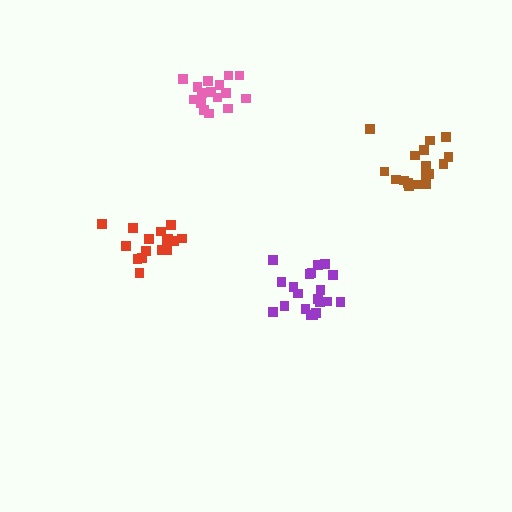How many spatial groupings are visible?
There are 4 spatial groupings.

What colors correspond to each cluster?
The clusters are colored: red, pink, purple, brown.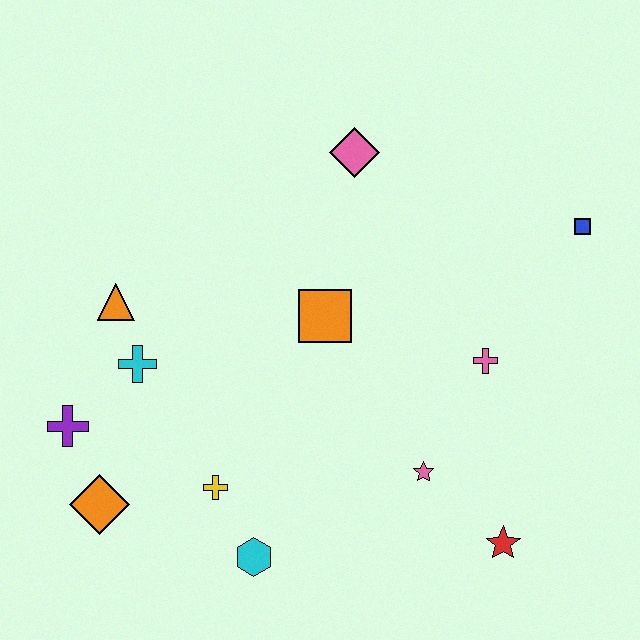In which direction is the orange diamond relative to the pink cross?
The orange diamond is to the left of the pink cross.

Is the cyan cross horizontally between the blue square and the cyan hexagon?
No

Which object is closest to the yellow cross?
The cyan hexagon is closest to the yellow cross.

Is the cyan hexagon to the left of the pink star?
Yes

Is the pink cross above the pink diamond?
No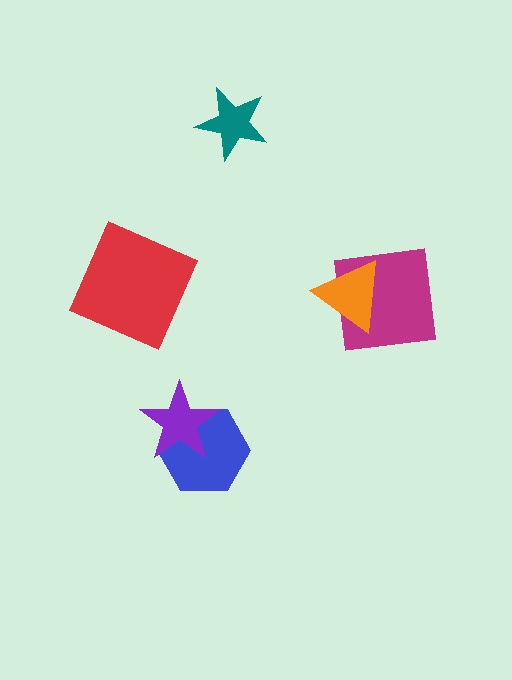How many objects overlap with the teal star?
0 objects overlap with the teal star.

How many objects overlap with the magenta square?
1 object overlaps with the magenta square.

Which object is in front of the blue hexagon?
The purple star is in front of the blue hexagon.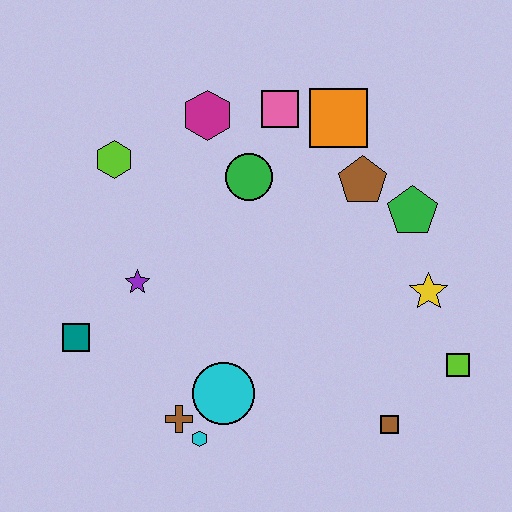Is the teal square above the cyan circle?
Yes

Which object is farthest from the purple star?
The lime square is farthest from the purple star.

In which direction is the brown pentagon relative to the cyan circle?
The brown pentagon is above the cyan circle.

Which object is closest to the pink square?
The orange square is closest to the pink square.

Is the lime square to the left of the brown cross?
No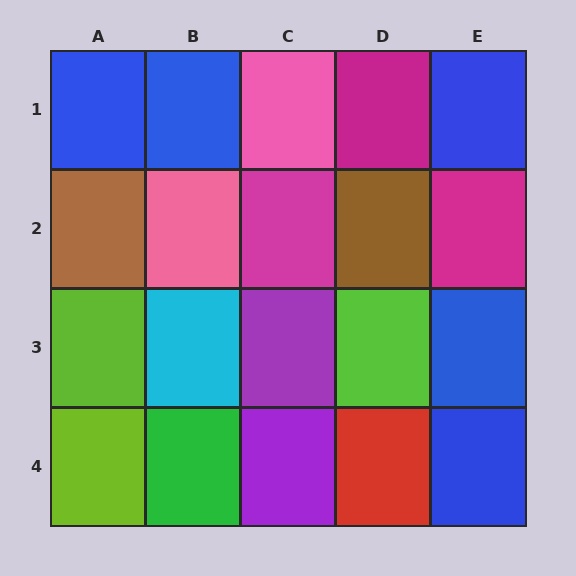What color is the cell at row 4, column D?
Red.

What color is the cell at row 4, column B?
Green.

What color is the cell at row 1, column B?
Blue.